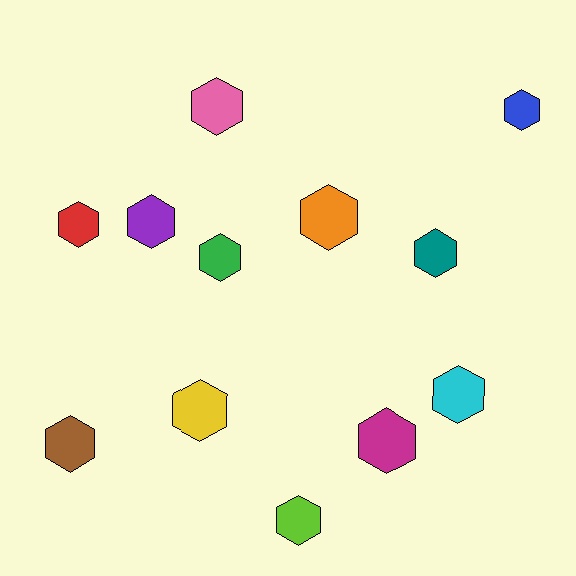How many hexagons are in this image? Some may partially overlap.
There are 12 hexagons.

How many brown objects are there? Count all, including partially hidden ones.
There is 1 brown object.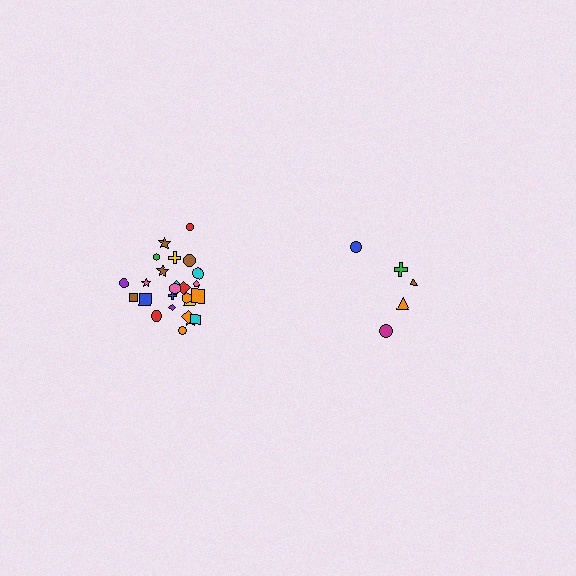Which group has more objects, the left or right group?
The left group.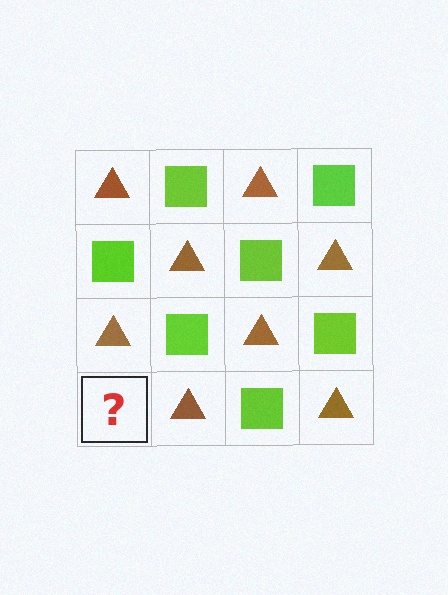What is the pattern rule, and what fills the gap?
The rule is that it alternates brown triangle and lime square in a checkerboard pattern. The gap should be filled with a lime square.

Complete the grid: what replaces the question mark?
The question mark should be replaced with a lime square.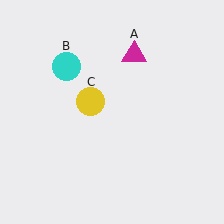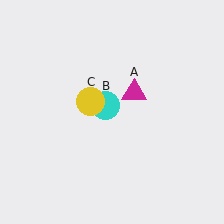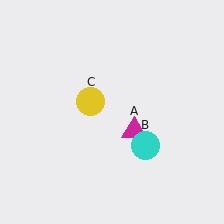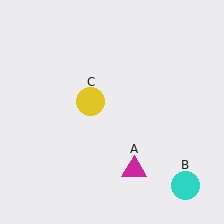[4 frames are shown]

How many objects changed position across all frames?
2 objects changed position: magenta triangle (object A), cyan circle (object B).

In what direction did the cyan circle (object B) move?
The cyan circle (object B) moved down and to the right.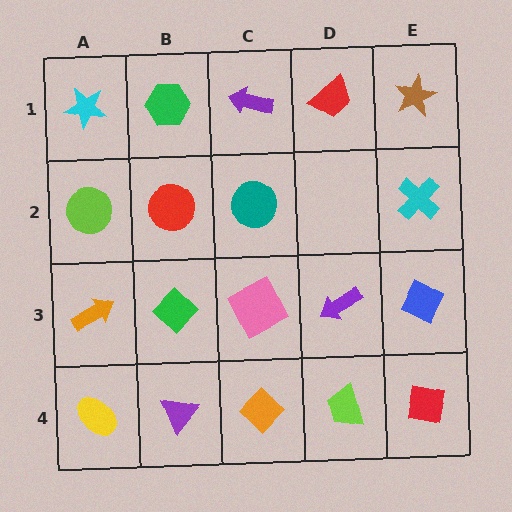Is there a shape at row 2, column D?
No, that cell is empty.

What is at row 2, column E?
A cyan cross.